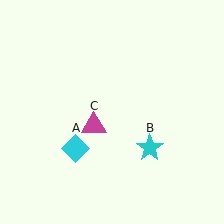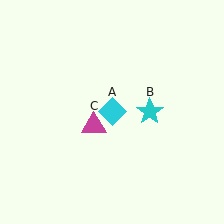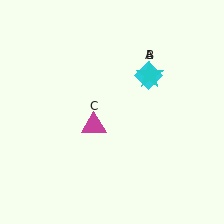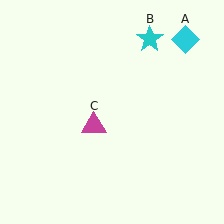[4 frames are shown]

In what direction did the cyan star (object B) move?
The cyan star (object B) moved up.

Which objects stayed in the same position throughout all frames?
Magenta triangle (object C) remained stationary.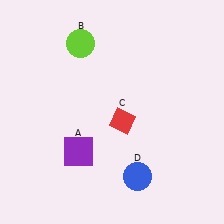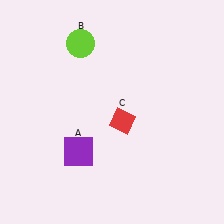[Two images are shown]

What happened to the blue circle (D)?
The blue circle (D) was removed in Image 2. It was in the bottom-right area of Image 1.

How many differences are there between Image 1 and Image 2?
There is 1 difference between the two images.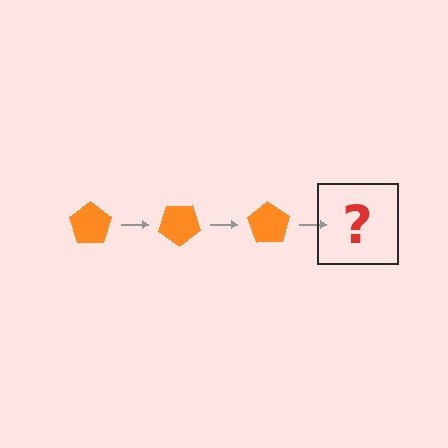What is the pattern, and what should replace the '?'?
The pattern is that the pentagon rotates 35 degrees each step. The '?' should be an orange pentagon rotated 105 degrees.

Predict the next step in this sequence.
The next step is an orange pentagon rotated 105 degrees.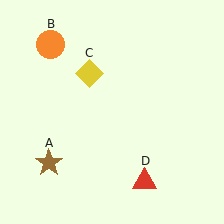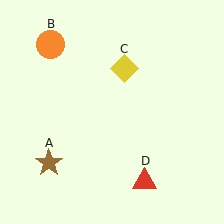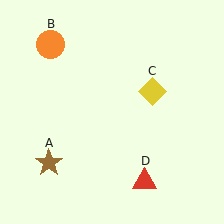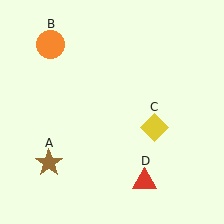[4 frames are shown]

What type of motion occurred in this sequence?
The yellow diamond (object C) rotated clockwise around the center of the scene.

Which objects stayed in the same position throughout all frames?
Brown star (object A) and orange circle (object B) and red triangle (object D) remained stationary.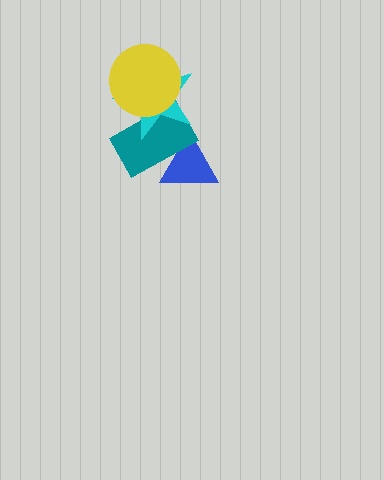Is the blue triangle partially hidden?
Yes, it is partially covered by another shape.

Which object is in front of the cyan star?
The yellow circle is in front of the cyan star.